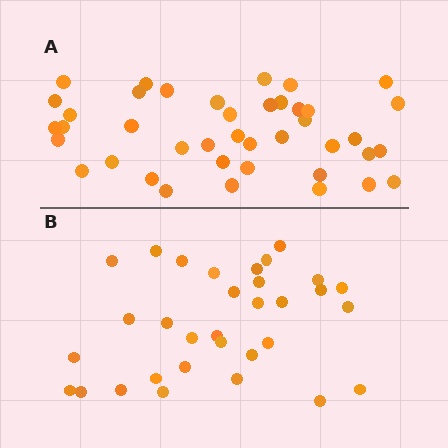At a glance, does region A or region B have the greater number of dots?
Region A (the top region) has more dots.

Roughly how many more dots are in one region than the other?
Region A has roughly 8 or so more dots than region B.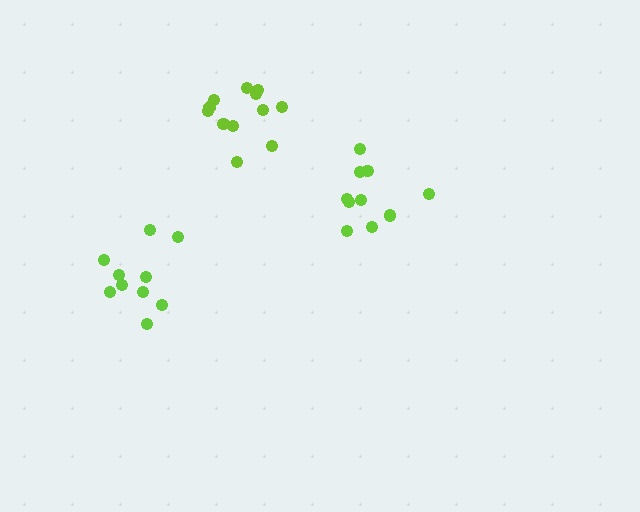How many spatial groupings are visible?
There are 3 spatial groupings.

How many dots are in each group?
Group 1: 12 dots, Group 2: 10 dots, Group 3: 10 dots (32 total).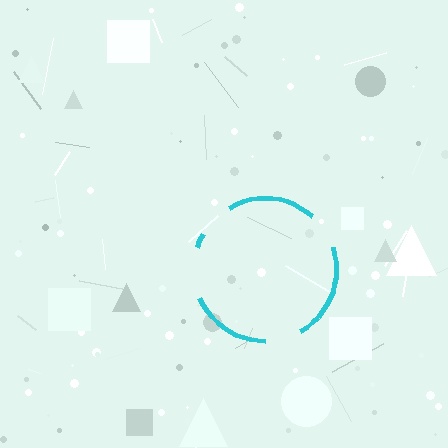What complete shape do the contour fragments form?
The contour fragments form a circle.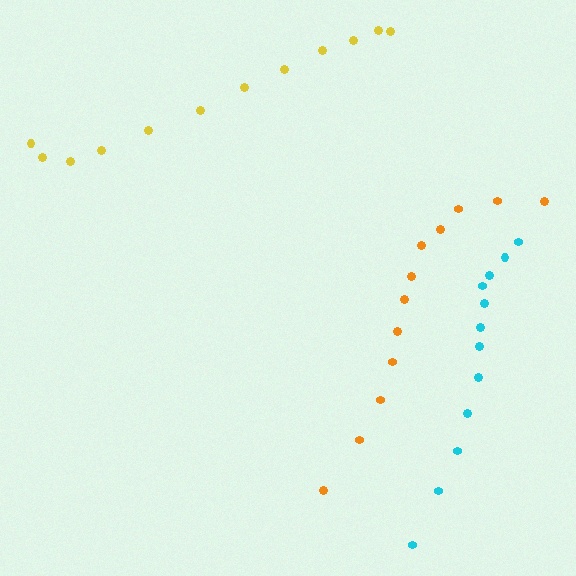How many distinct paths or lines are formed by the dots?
There are 3 distinct paths.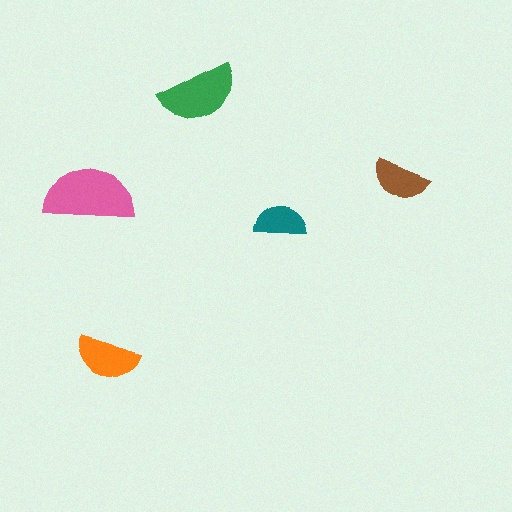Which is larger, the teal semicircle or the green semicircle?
The green one.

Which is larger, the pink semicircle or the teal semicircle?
The pink one.